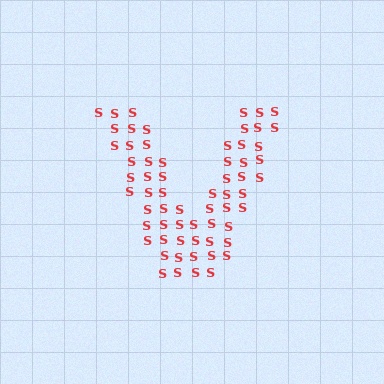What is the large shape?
The large shape is the letter V.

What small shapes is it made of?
It is made of small letter S's.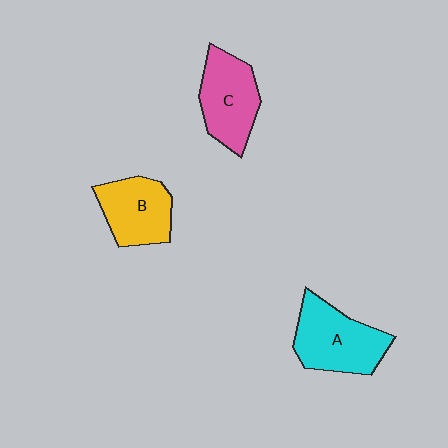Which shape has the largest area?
Shape A (cyan).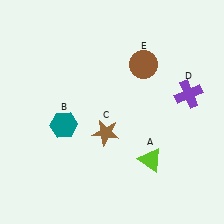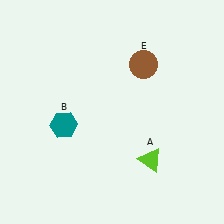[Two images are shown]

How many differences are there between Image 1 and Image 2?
There are 2 differences between the two images.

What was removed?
The purple cross (D), the brown star (C) were removed in Image 2.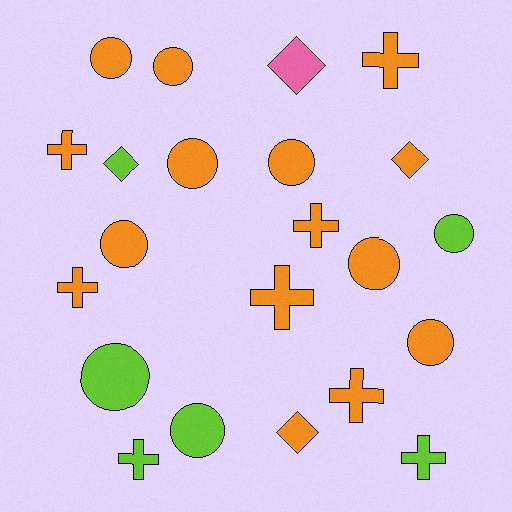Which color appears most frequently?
Orange, with 15 objects.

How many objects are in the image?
There are 22 objects.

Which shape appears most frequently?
Circle, with 10 objects.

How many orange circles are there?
There are 7 orange circles.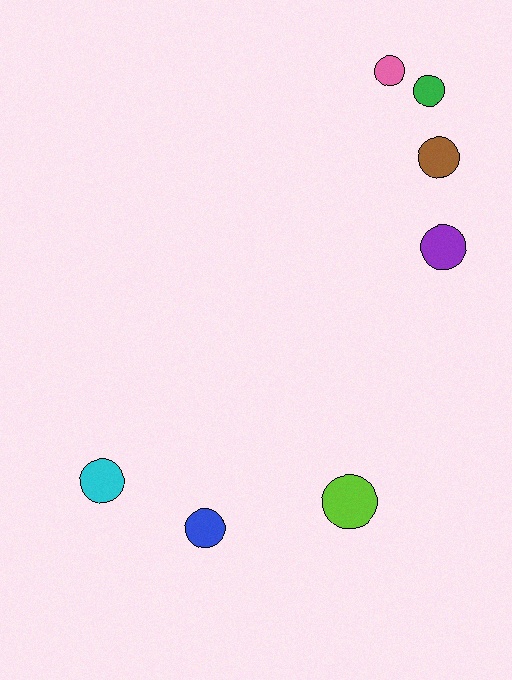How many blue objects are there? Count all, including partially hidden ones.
There is 1 blue object.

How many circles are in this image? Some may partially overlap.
There are 7 circles.